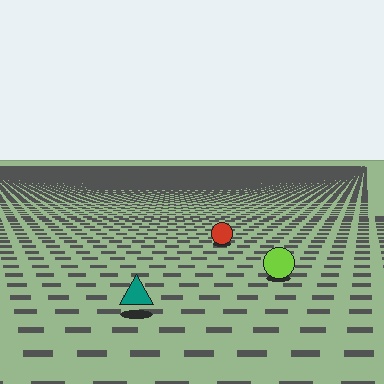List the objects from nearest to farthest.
From nearest to farthest: the teal triangle, the lime circle, the red circle.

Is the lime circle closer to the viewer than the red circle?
Yes. The lime circle is closer — you can tell from the texture gradient: the ground texture is coarser near it.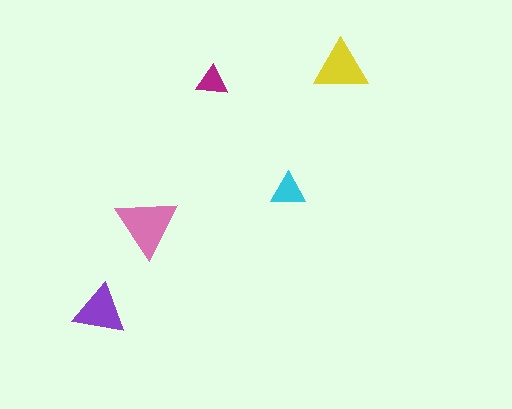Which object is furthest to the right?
The yellow triangle is rightmost.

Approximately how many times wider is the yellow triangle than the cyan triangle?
About 1.5 times wider.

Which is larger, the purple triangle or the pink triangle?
The pink one.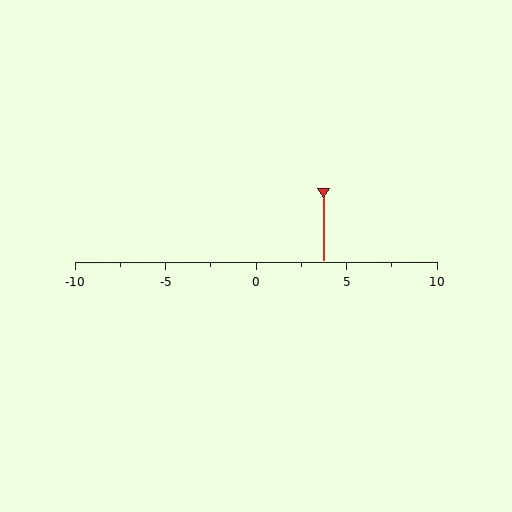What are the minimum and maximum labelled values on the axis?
The axis runs from -10 to 10.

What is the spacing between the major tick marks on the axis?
The major ticks are spaced 5 apart.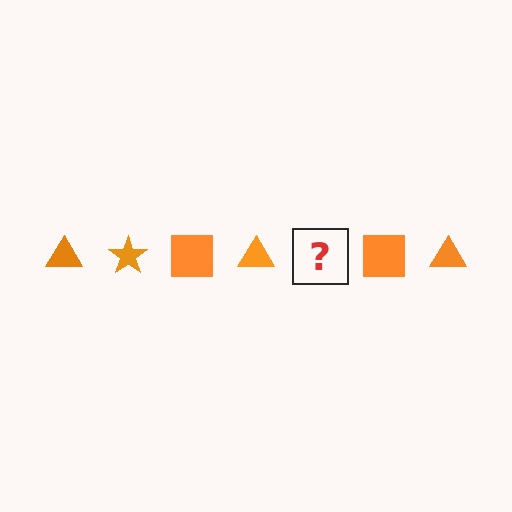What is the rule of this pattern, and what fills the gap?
The rule is that the pattern cycles through triangle, star, square shapes in orange. The gap should be filled with an orange star.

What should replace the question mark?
The question mark should be replaced with an orange star.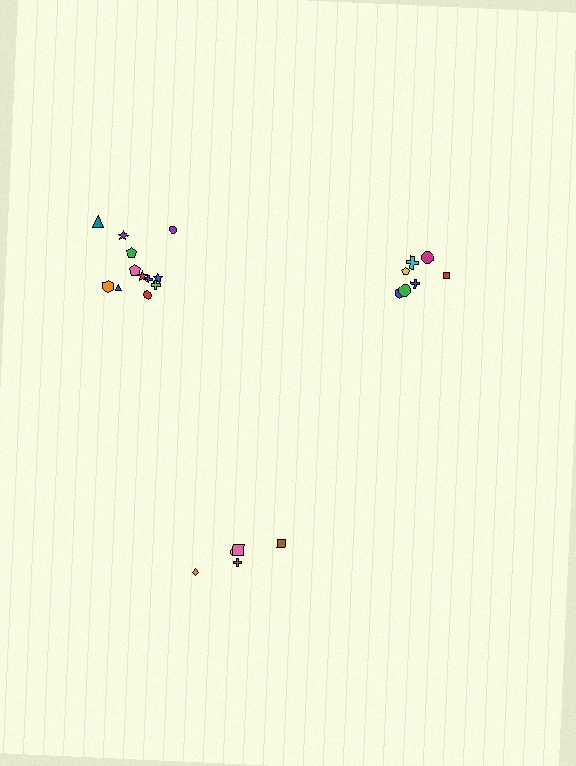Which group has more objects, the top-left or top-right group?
The top-left group.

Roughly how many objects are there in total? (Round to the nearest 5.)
Roughly 25 objects in total.